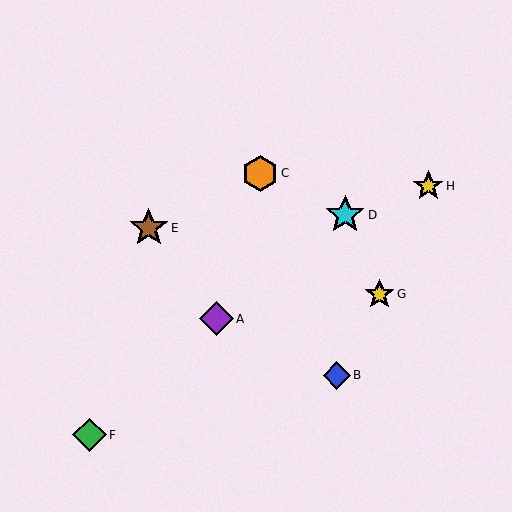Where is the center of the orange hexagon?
The center of the orange hexagon is at (260, 173).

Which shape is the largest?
The cyan star (labeled D) is the largest.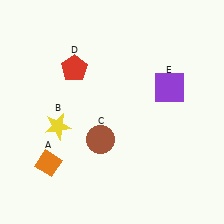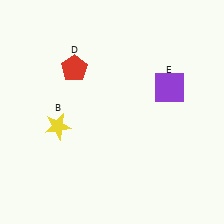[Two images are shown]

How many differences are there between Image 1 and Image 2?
There are 2 differences between the two images.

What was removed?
The orange diamond (A), the brown circle (C) were removed in Image 2.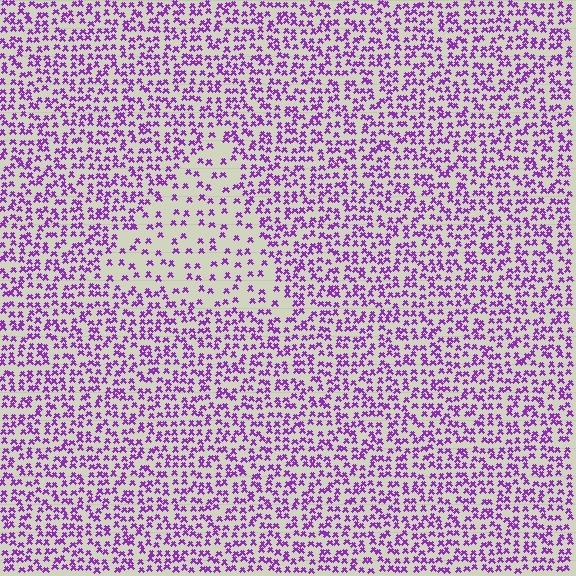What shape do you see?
I see a triangle.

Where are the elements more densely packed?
The elements are more densely packed outside the triangle boundary.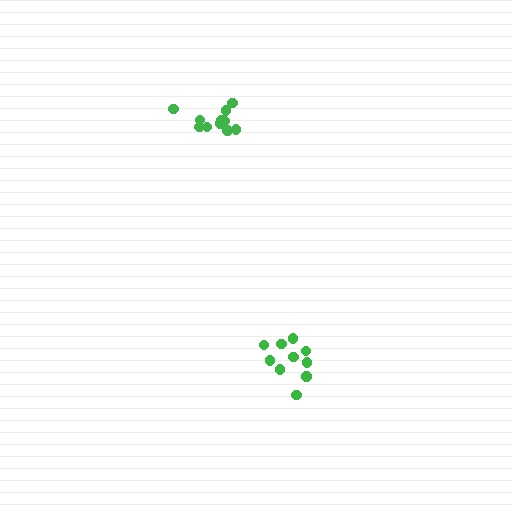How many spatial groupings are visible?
There are 2 spatial groupings.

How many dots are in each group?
Group 1: 10 dots, Group 2: 11 dots (21 total).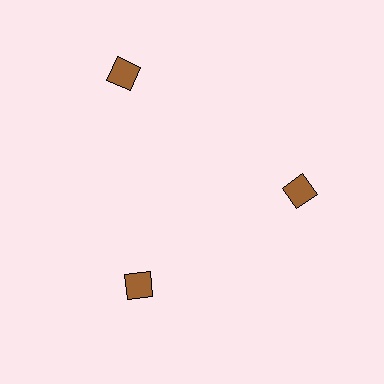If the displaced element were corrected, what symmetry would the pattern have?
It would have 3-fold rotational symmetry — the pattern would map onto itself every 120 degrees.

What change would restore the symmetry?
The symmetry would be restored by moving it inward, back onto the ring so that all 3 squares sit at equal angles and equal distance from the center.